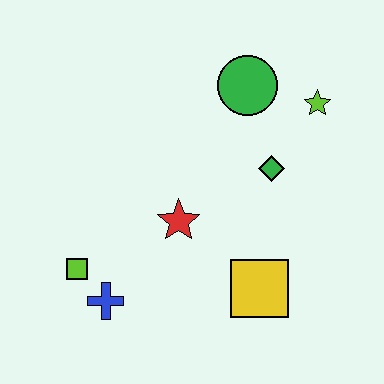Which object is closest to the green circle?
The lime star is closest to the green circle.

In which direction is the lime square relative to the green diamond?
The lime square is to the left of the green diamond.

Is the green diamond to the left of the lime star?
Yes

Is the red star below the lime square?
No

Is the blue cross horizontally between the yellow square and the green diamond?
No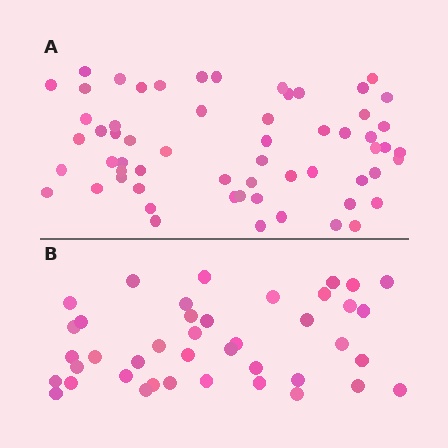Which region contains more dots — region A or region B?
Region A (the top region) has more dots.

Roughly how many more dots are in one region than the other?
Region A has approximately 20 more dots than region B.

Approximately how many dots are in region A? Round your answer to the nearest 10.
About 60 dots.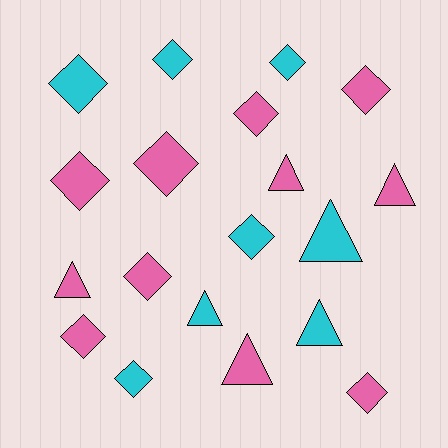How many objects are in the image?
There are 19 objects.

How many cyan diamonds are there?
There are 5 cyan diamonds.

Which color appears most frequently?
Pink, with 11 objects.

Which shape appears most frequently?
Diamond, with 12 objects.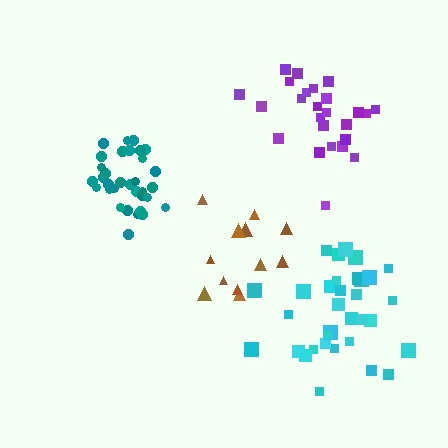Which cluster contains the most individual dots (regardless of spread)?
Teal (34).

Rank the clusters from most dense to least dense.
teal, cyan, purple, brown.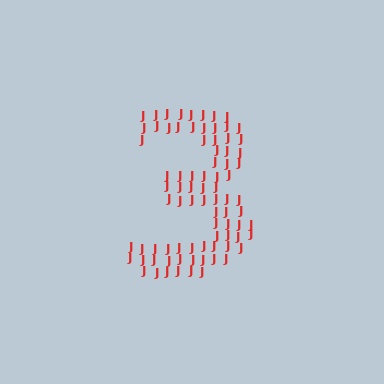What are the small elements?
The small elements are letter J's.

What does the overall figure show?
The overall figure shows the digit 3.